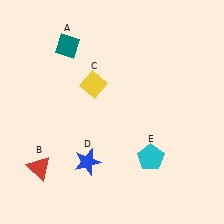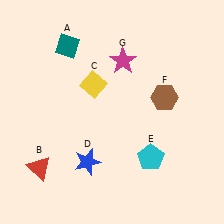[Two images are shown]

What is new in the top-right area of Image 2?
A magenta star (G) was added in the top-right area of Image 2.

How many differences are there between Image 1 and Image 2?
There are 2 differences between the two images.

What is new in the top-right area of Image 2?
A brown hexagon (F) was added in the top-right area of Image 2.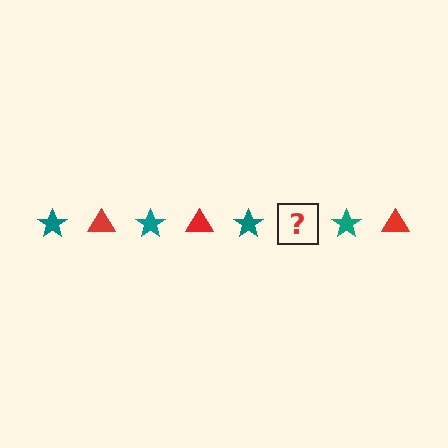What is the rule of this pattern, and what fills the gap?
The rule is that the pattern alternates between teal star and red triangle. The gap should be filled with a red triangle.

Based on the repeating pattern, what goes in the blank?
The blank should be a red triangle.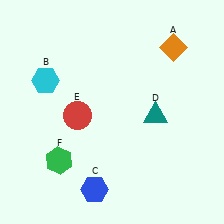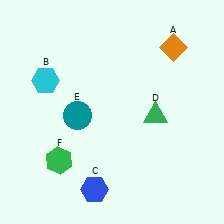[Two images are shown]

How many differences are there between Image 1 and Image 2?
There are 2 differences between the two images.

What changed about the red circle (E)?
In Image 1, E is red. In Image 2, it changed to teal.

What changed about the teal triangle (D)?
In Image 1, D is teal. In Image 2, it changed to green.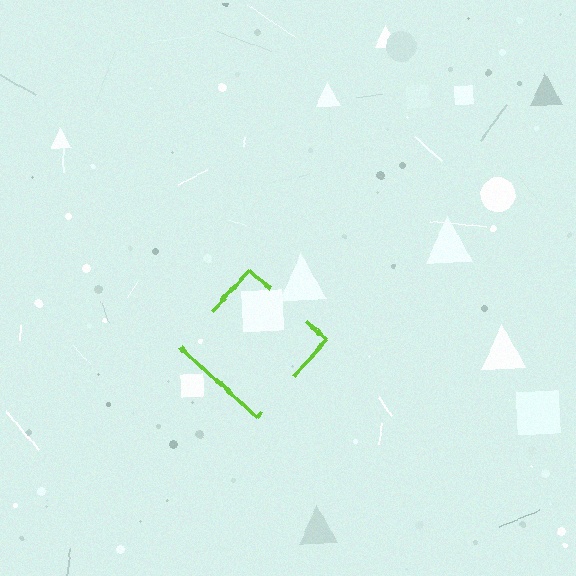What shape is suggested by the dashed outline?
The dashed outline suggests a diamond.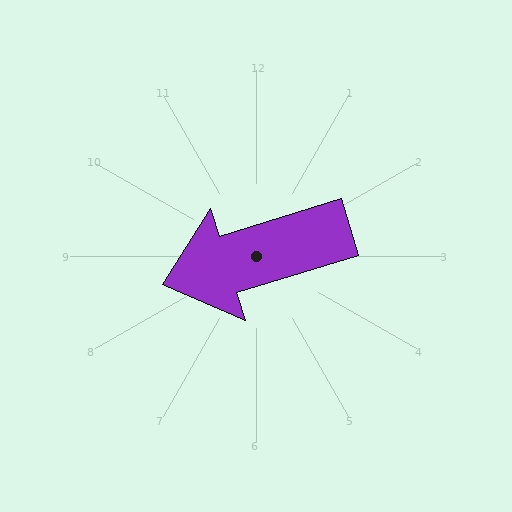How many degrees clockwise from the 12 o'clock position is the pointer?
Approximately 253 degrees.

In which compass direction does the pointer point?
West.